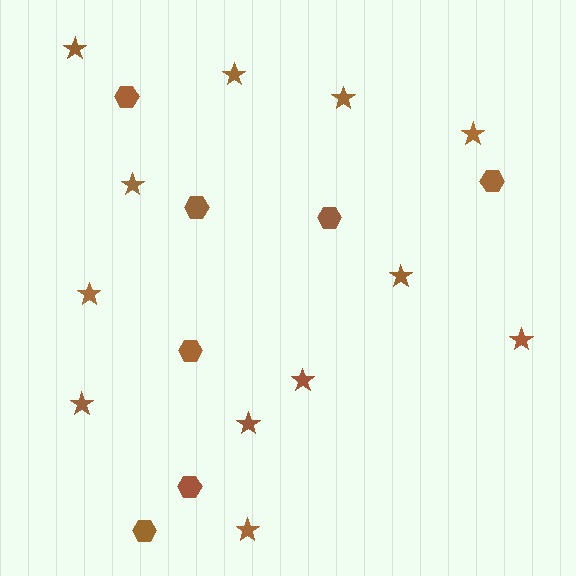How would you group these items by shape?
There are 2 groups: one group of hexagons (7) and one group of stars (12).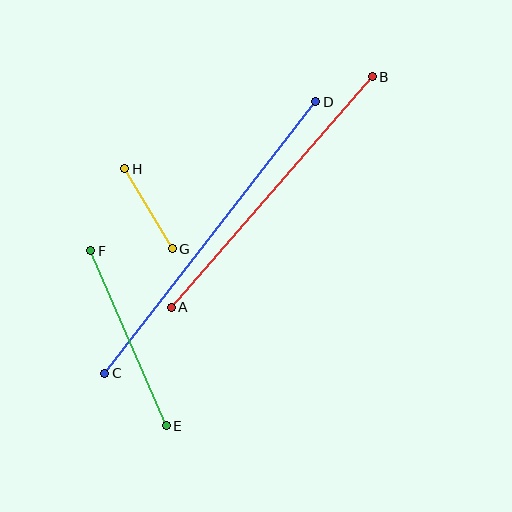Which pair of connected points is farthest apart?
Points C and D are farthest apart.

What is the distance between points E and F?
The distance is approximately 191 pixels.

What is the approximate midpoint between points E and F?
The midpoint is at approximately (129, 338) pixels.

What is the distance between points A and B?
The distance is approximately 306 pixels.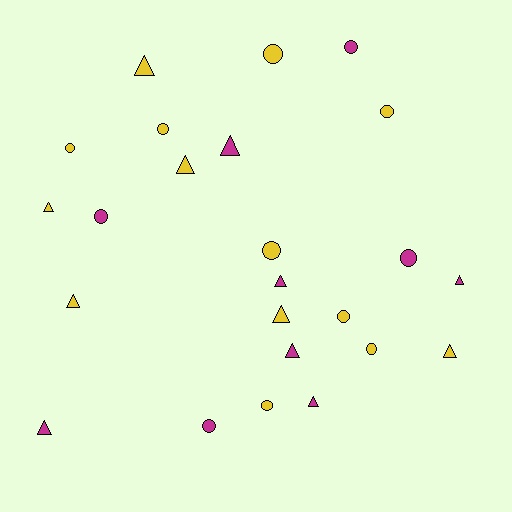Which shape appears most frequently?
Circle, with 12 objects.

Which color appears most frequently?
Yellow, with 14 objects.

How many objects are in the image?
There are 24 objects.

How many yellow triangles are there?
There are 6 yellow triangles.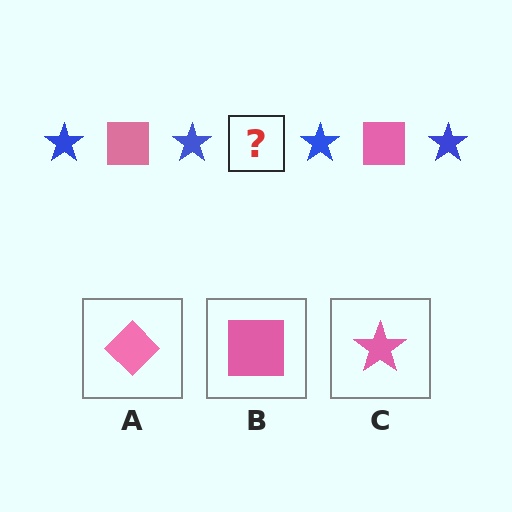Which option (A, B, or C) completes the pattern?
B.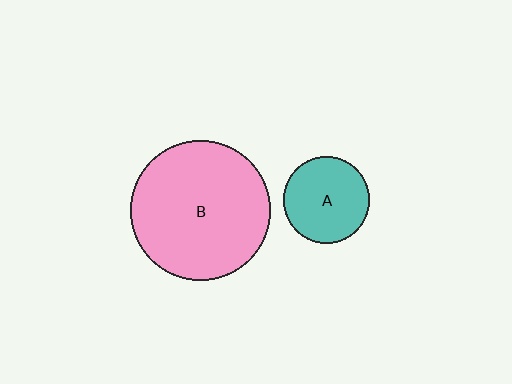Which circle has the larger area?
Circle B (pink).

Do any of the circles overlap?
No, none of the circles overlap.